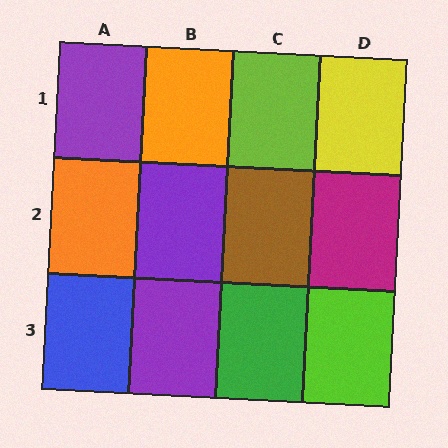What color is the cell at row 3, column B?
Purple.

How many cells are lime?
2 cells are lime.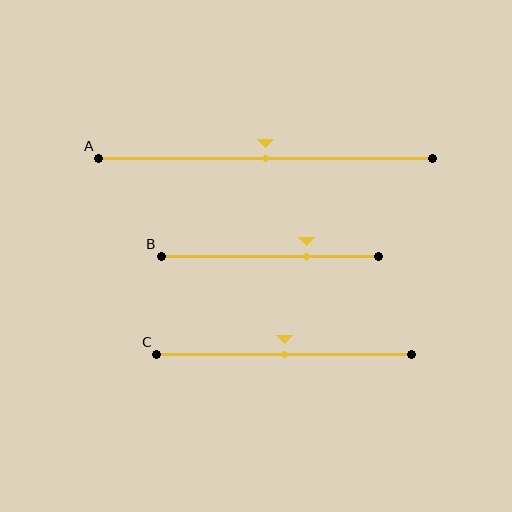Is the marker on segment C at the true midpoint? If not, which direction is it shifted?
Yes, the marker on segment C is at the true midpoint.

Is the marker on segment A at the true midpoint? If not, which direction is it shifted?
Yes, the marker on segment A is at the true midpoint.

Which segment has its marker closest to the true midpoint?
Segment A has its marker closest to the true midpoint.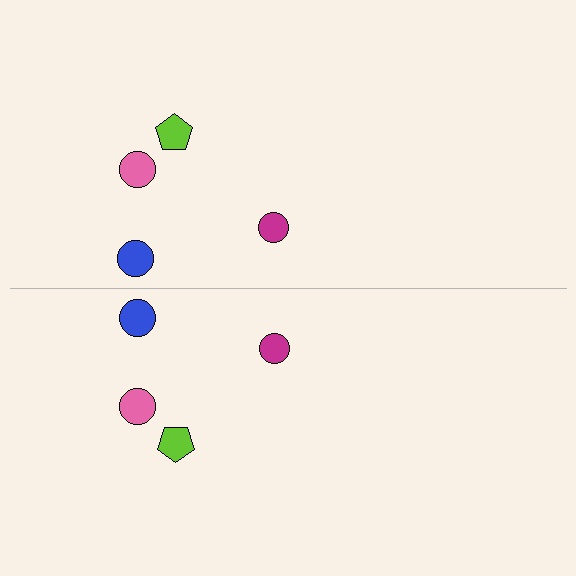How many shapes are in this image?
There are 8 shapes in this image.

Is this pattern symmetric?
Yes, this pattern has bilateral (reflection) symmetry.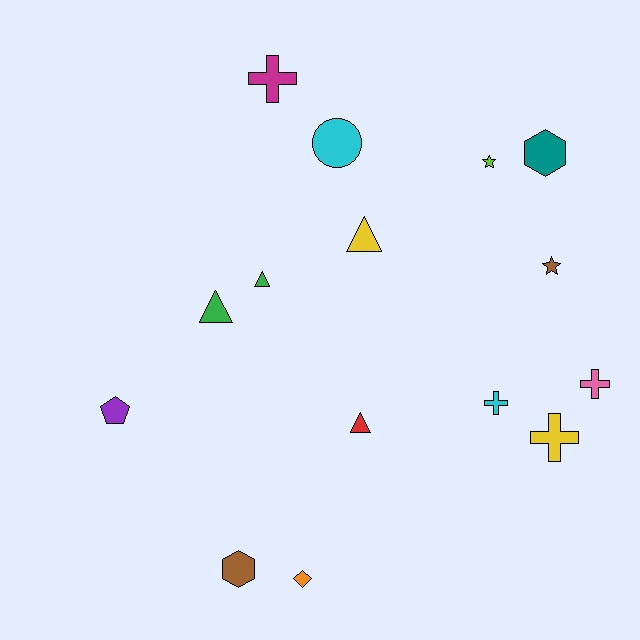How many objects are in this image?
There are 15 objects.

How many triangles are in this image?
There are 4 triangles.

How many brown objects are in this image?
There are 2 brown objects.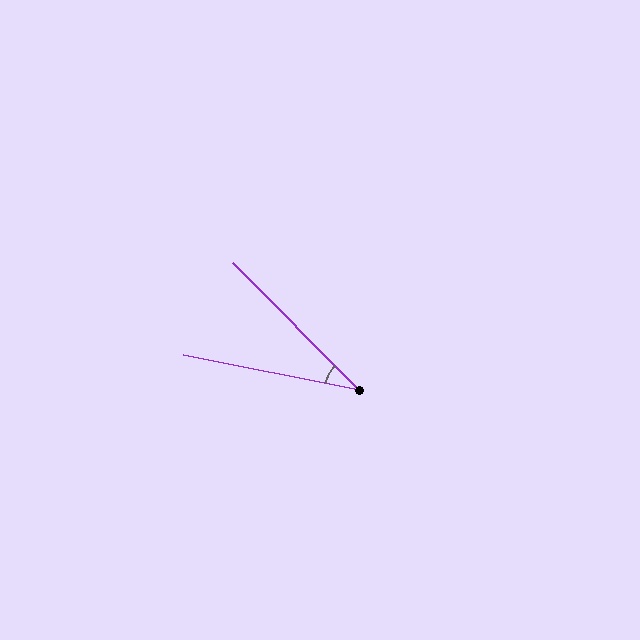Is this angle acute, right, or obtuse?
It is acute.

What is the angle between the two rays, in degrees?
Approximately 34 degrees.